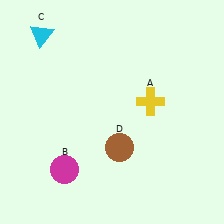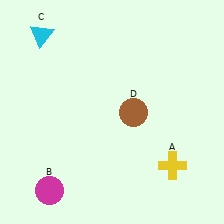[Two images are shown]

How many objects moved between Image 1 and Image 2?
3 objects moved between the two images.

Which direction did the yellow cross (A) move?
The yellow cross (A) moved down.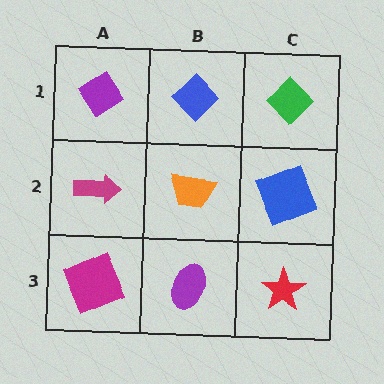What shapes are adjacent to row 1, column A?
A magenta arrow (row 2, column A), a blue diamond (row 1, column B).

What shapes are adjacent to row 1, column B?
An orange trapezoid (row 2, column B), a purple diamond (row 1, column A), a green diamond (row 1, column C).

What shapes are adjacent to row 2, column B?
A blue diamond (row 1, column B), a purple ellipse (row 3, column B), a magenta arrow (row 2, column A), a blue square (row 2, column C).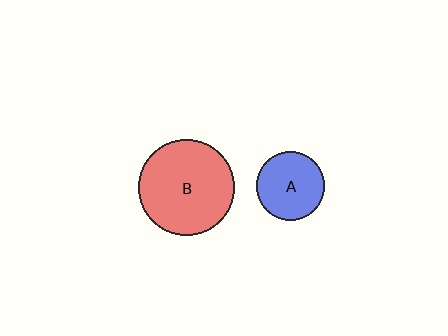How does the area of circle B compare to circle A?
Approximately 2.0 times.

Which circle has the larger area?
Circle B (red).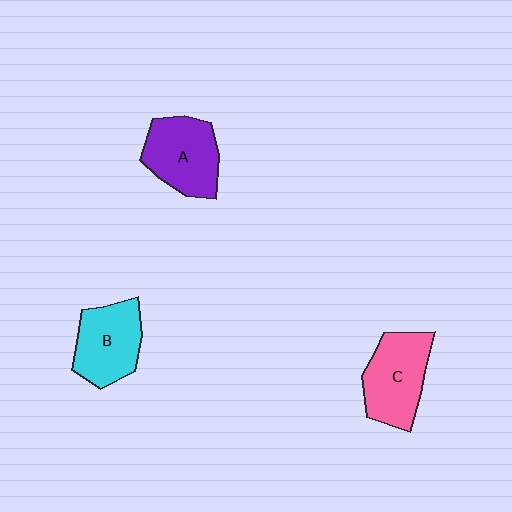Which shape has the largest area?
Shape C (pink).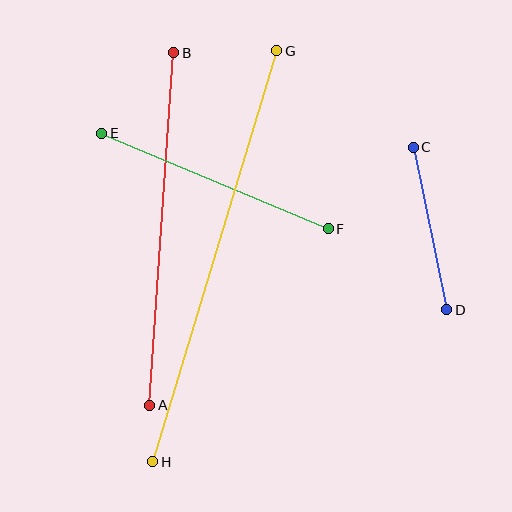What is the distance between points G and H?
The distance is approximately 429 pixels.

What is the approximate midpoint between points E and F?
The midpoint is at approximately (215, 181) pixels.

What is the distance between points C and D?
The distance is approximately 166 pixels.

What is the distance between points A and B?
The distance is approximately 353 pixels.